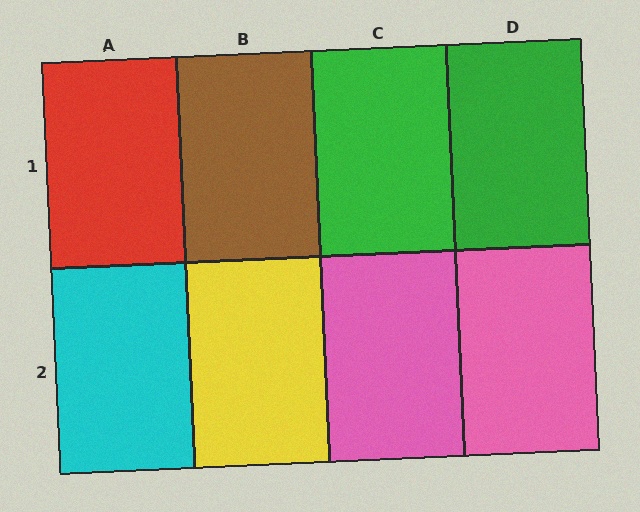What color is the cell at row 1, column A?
Red.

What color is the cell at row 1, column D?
Green.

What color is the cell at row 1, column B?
Brown.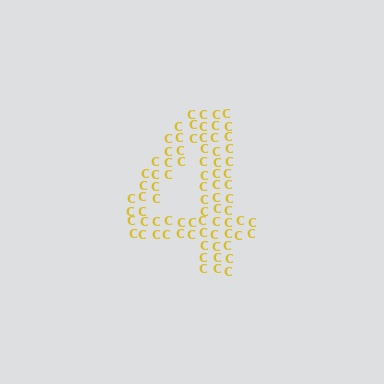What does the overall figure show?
The overall figure shows the digit 4.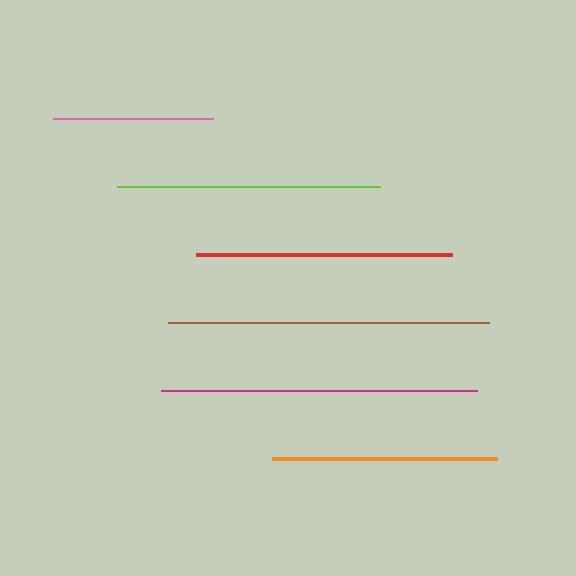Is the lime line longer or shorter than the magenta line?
The magenta line is longer than the lime line.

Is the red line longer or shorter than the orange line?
The red line is longer than the orange line.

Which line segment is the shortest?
The pink line is the shortest at approximately 159 pixels.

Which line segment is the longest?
The brown line is the longest at approximately 321 pixels.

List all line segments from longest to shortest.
From longest to shortest: brown, magenta, lime, red, orange, pink.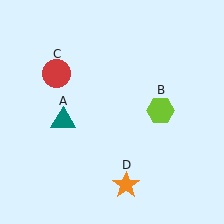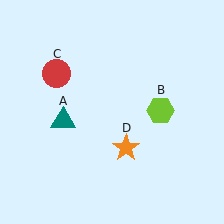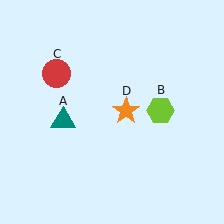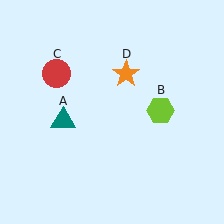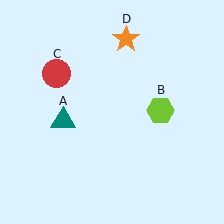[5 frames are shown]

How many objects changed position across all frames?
1 object changed position: orange star (object D).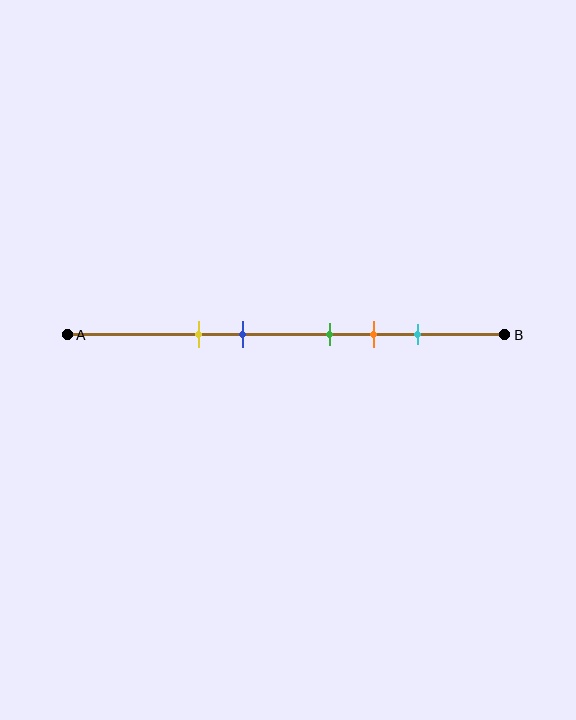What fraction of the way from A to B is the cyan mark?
The cyan mark is approximately 80% (0.8) of the way from A to B.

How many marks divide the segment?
There are 5 marks dividing the segment.